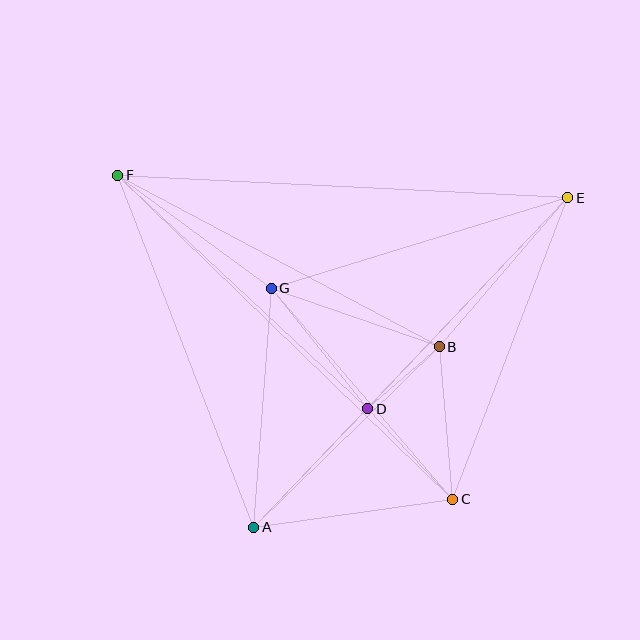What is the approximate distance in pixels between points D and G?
The distance between D and G is approximately 154 pixels.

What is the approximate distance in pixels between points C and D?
The distance between C and D is approximately 124 pixels.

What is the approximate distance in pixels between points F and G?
The distance between F and G is approximately 191 pixels.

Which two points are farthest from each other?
Points C and F are farthest from each other.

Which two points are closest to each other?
Points B and D are closest to each other.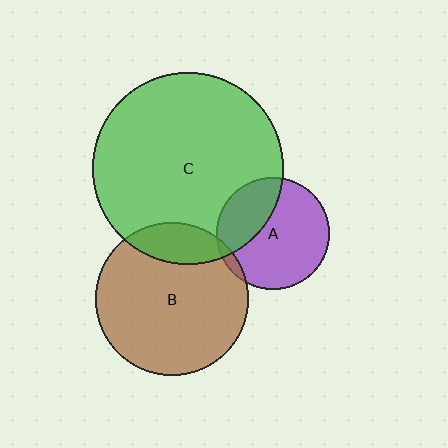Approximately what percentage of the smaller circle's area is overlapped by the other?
Approximately 15%.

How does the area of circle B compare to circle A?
Approximately 1.9 times.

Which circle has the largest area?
Circle C (green).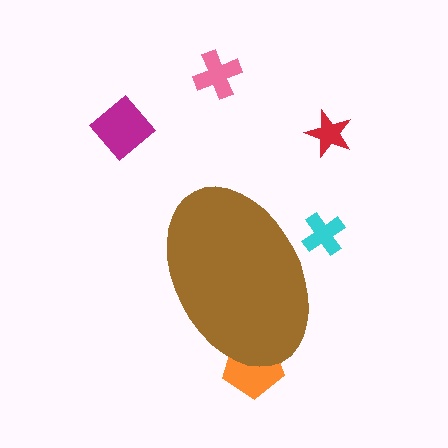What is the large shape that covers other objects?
A brown ellipse.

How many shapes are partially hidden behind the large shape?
2 shapes are partially hidden.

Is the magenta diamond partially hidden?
No, the magenta diamond is fully visible.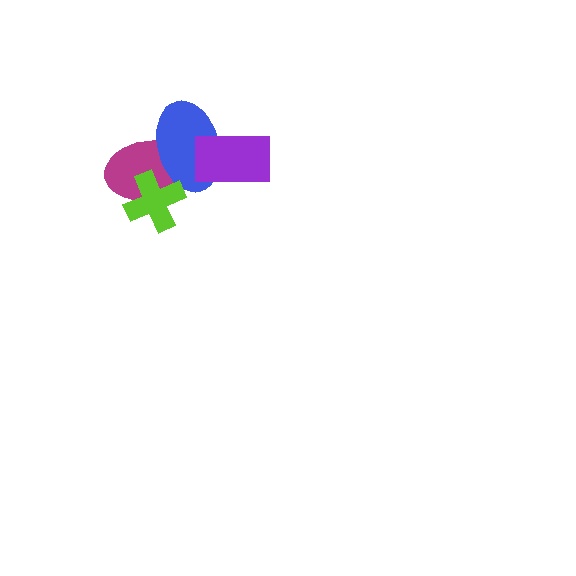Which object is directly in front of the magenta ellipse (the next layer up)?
The blue ellipse is directly in front of the magenta ellipse.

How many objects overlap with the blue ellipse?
3 objects overlap with the blue ellipse.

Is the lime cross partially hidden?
No, no other shape covers it.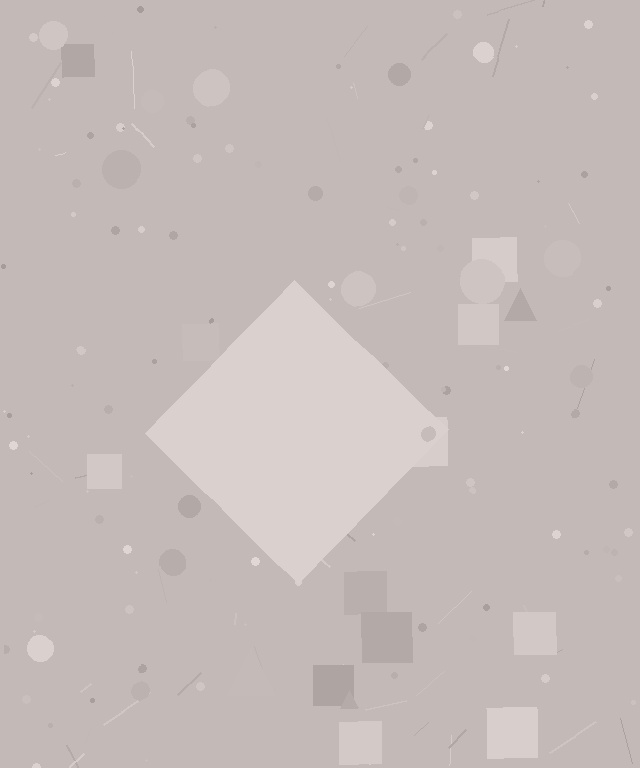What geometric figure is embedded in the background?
A diamond is embedded in the background.